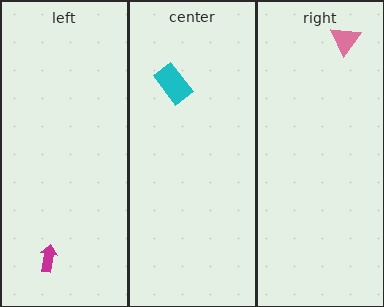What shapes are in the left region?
The magenta arrow.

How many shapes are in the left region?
1.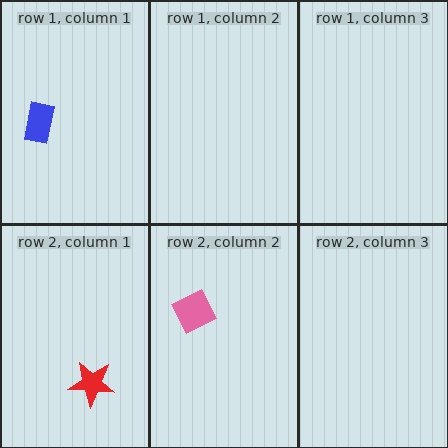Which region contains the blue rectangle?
The row 1, column 1 region.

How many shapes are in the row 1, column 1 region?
1.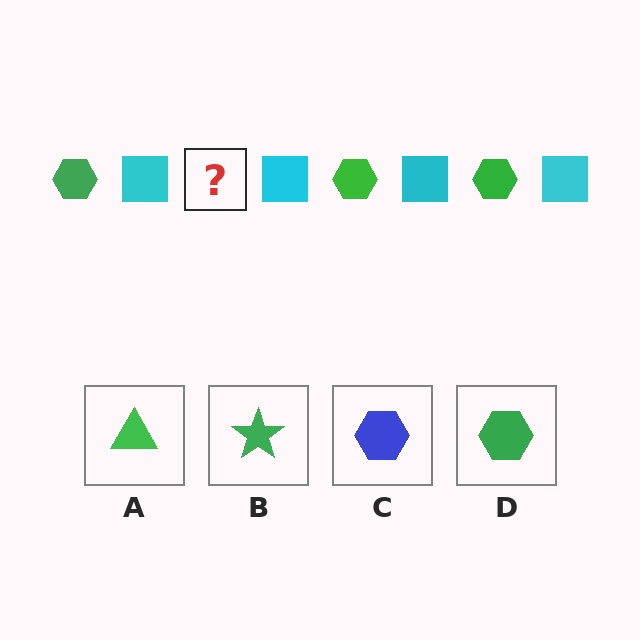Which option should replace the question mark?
Option D.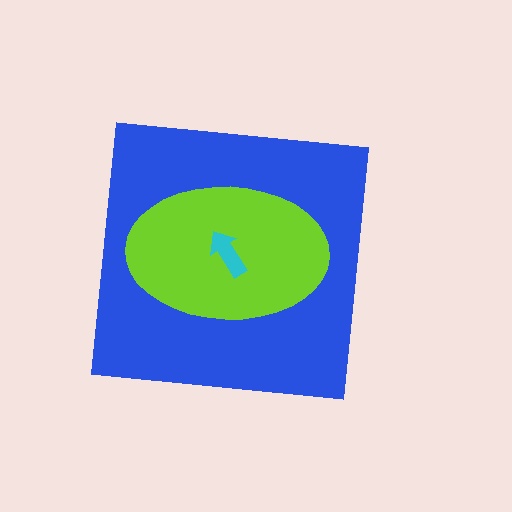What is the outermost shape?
The blue square.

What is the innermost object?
The cyan arrow.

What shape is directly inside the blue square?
The lime ellipse.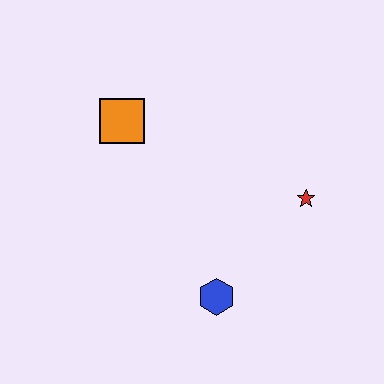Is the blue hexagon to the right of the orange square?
Yes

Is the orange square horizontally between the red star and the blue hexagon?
No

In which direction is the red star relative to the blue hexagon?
The red star is above the blue hexagon.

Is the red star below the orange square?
Yes